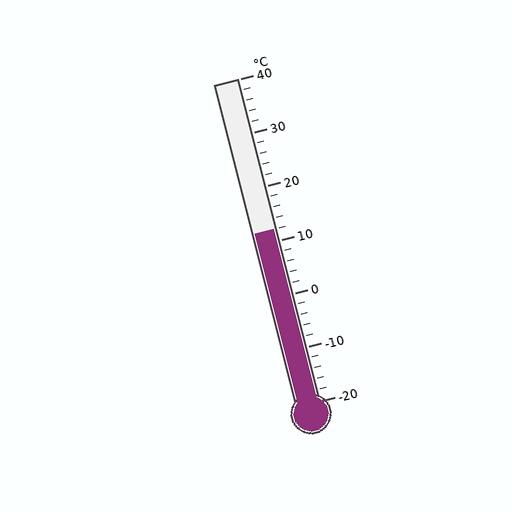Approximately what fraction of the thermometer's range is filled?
The thermometer is filled to approximately 55% of its range.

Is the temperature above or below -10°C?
The temperature is above -10°C.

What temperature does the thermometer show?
The thermometer shows approximately 12°C.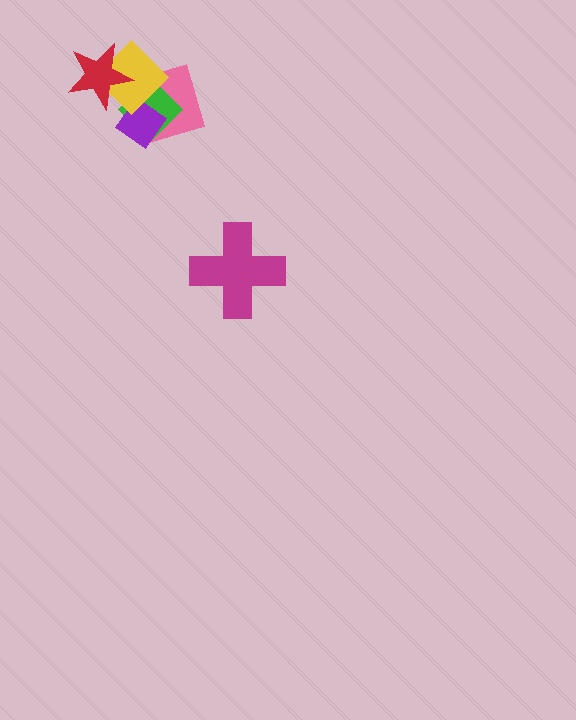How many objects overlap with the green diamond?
3 objects overlap with the green diamond.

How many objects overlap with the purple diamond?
3 objects overlap with the purple diamond.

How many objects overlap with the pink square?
3 objects overlap with the pink square.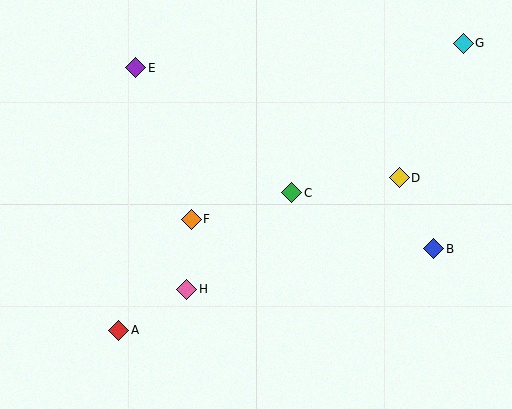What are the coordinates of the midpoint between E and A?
The midpoint between E and A is at (127, 199).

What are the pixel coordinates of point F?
Point F is at (191, 219).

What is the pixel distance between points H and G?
The distance between H and G is 370 pixels.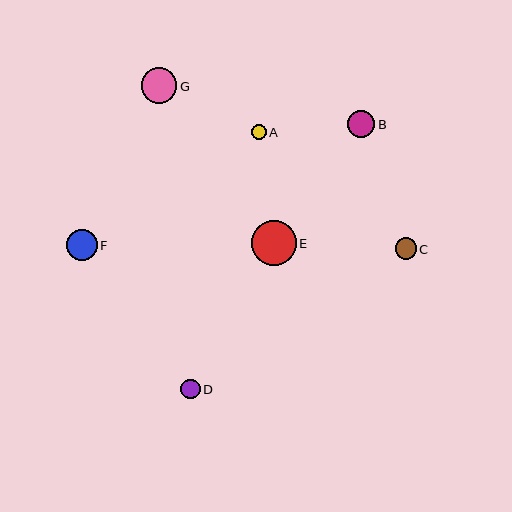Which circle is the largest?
Circle E is the largest with a size of approximately 45 pixels.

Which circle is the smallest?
Circle A is the smallest with a size of approximately 15 pixels.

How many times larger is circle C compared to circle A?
Circle C is approximately 1.4 times the size of circle A.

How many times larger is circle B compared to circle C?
Circle B is approximately 1.3 times the size of circle C.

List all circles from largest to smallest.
From largest to smallest: E, G, F, B, C, D, A.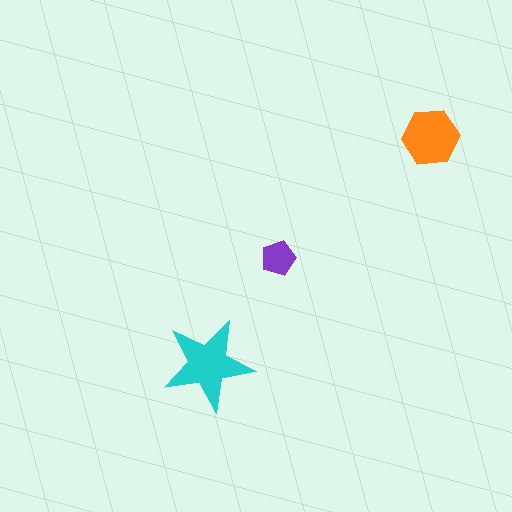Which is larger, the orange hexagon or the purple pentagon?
The orange hexagon.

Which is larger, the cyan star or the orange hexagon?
The cyan star.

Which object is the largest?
The cyan star.